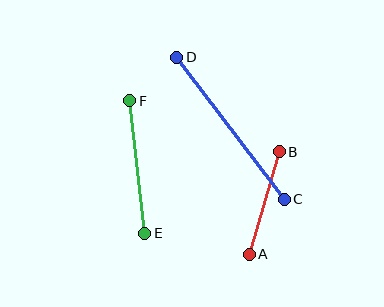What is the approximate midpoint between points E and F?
The midpoint is at approximately (137, 167) pixels.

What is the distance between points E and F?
The distance is approximately 133 pixels.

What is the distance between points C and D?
The distance is approximately 178 pixels.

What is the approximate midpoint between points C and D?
The midpoint is at approximately (231, 128) pixels.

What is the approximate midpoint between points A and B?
The midpoint is at approximately (264, 203) pixels.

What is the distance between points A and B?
The distance is approximately 107 pixels.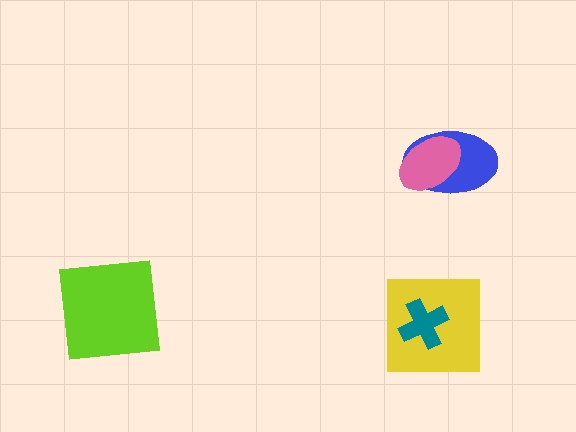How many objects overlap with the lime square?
0 objects overlap with the lime square.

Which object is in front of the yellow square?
The teal cross is in front of the yellow square.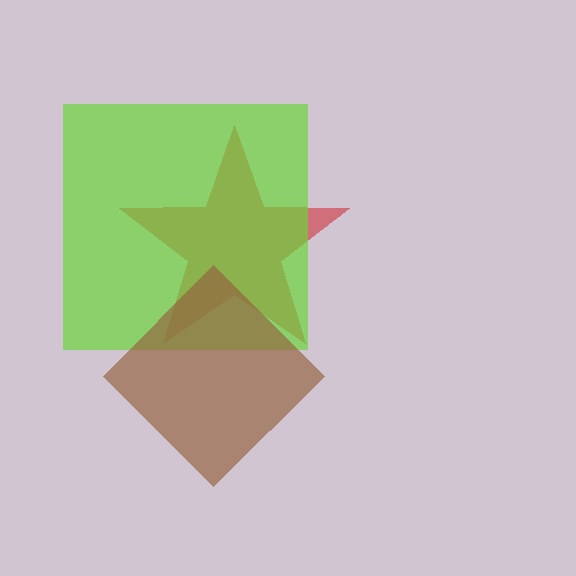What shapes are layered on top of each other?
The layered shapes are: a red star, a lime square, a brown diamond.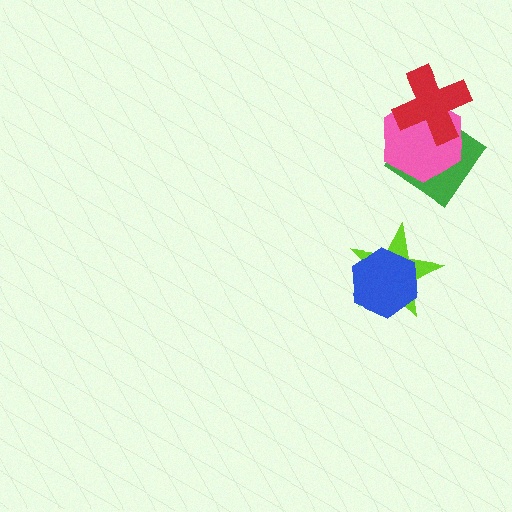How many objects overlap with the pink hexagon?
2 objects overlap with the pink hexagon.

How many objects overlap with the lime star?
1 object overlaps with the lime star.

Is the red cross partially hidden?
No, no other shape covers it.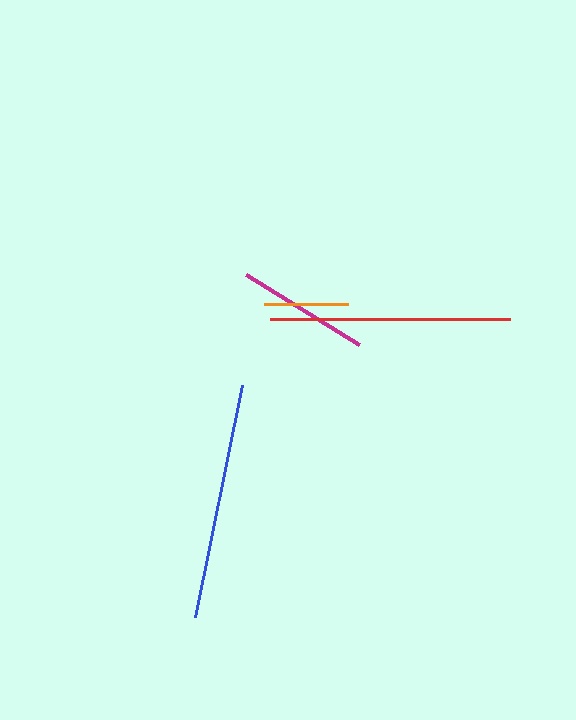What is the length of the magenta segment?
The magenta segment is approximately 132 pixels long.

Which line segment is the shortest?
The orange line is the shortest at approximately 85 pixels.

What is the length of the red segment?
The red segment is approximately 239 pixels long.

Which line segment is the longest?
The red line is the longest at approximately 239 pixels.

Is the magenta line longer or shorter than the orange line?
The magenta line is longer than the orange line.